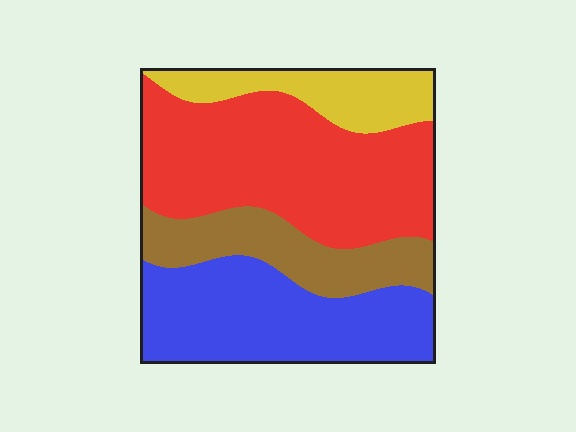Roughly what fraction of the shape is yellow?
Yellow takes up about one eighth (1/8) of the shape.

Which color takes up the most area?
Red, at roughly 40%.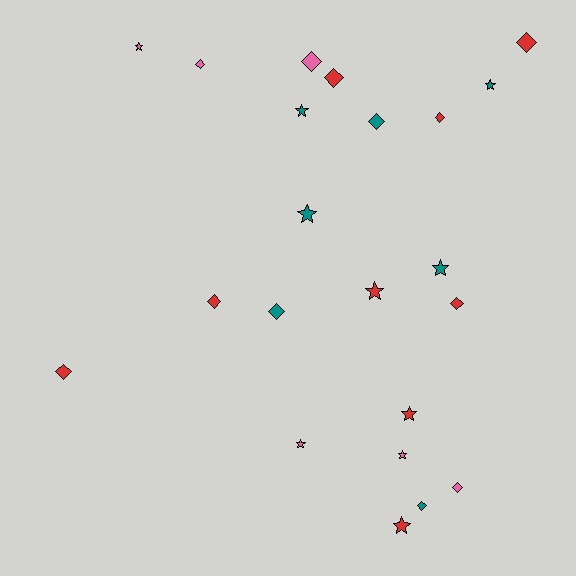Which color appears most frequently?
Red, with 9 objects.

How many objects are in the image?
There are 22 objects.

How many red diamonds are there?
There are 6 red diamonds.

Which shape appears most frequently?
Diamond, with 12 objects.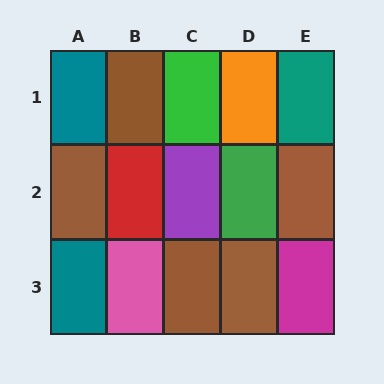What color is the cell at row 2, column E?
Brown.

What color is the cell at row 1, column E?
Teal.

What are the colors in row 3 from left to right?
Teal, pink, brown, brown, magenta.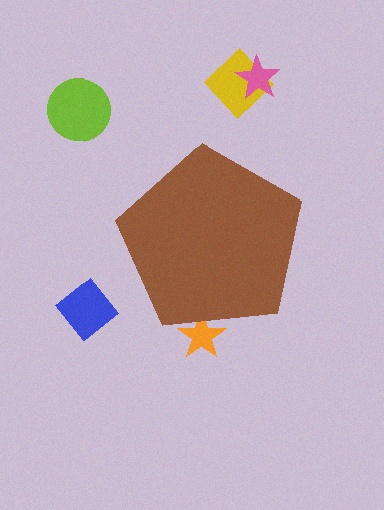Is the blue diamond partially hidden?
No, the blue diamond is fully visible.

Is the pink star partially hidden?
No, the pink star is fully visible.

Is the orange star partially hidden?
Yes, the orange star is partially hidden behind the brown pentagon.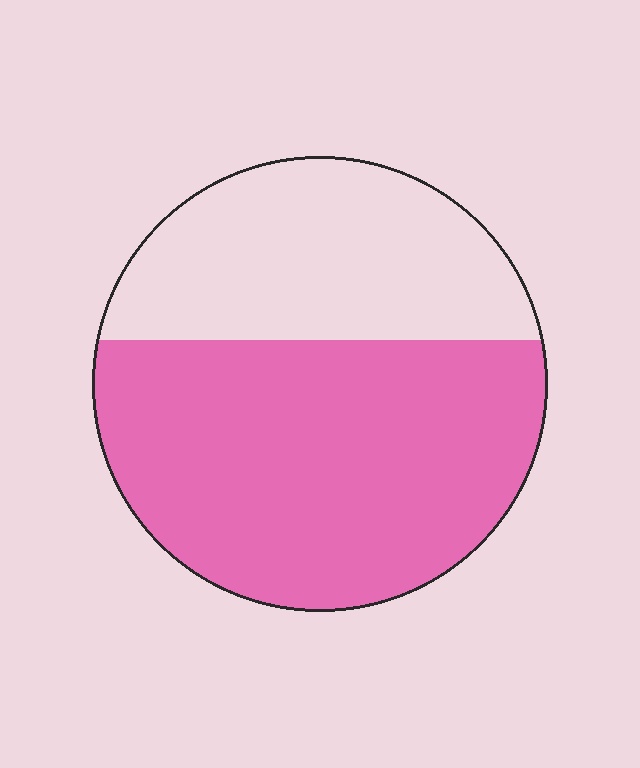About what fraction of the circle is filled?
About five eighths (5/8).